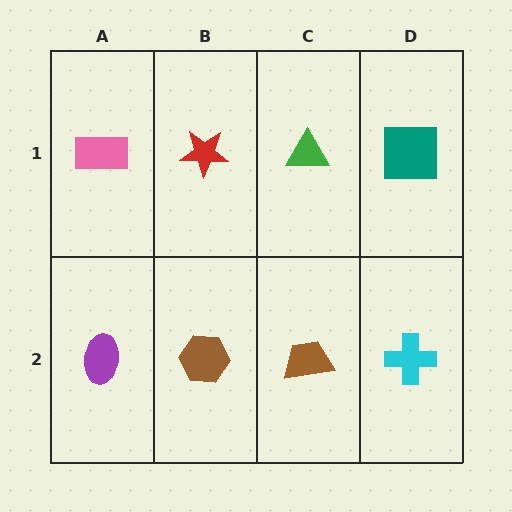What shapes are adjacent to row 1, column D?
A cyan cross (row 2, column D), a green triangle (row 1, column C).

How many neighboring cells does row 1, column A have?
2.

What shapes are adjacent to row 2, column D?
A teal square (row 1, column D), a brown trapezoid (row 2, column C).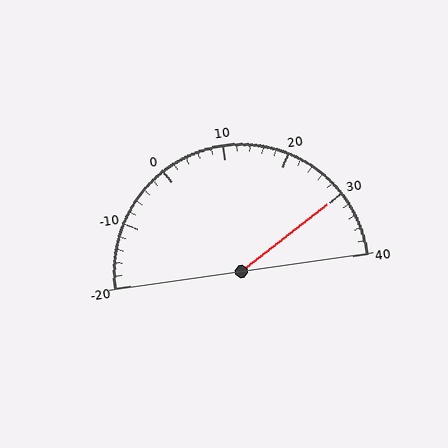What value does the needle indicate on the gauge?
The needle indicates approximately 30.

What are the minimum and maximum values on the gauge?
The gauge ranges from -20 to 40.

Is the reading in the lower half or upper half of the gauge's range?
The reading is in the upper half of the range (-20 to 40).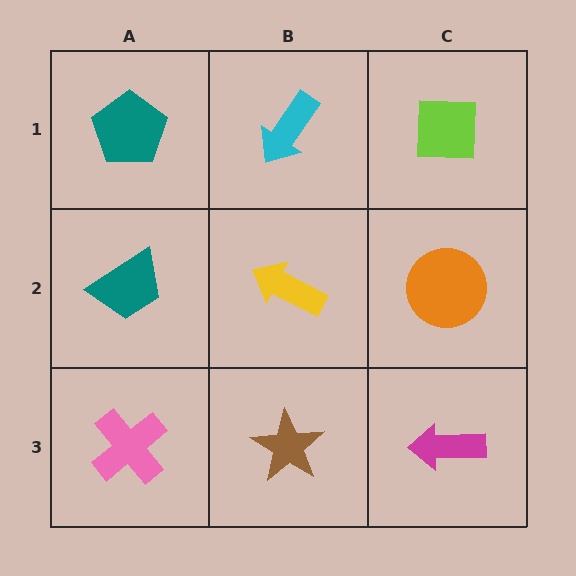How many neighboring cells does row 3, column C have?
2.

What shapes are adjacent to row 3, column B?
A yellow arrow (row 2, column B), a pink cross (row 3, column A), a magenta arrow (row 3, column C).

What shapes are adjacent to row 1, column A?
A teal trapezoid (row 2, column A), a cyan arrow (row 1, column B).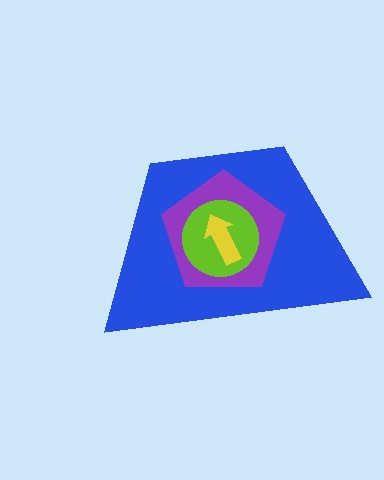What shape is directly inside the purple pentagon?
The lime circle.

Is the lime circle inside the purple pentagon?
Yes.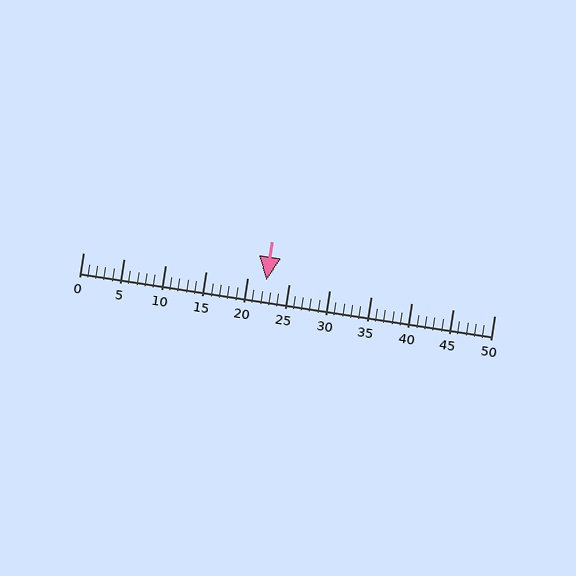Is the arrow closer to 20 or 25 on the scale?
The arrow is closer to 20.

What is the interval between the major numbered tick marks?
The major tick marks are spaced 5 units apart.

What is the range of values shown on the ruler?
The ruler shows values from 0 to 50.